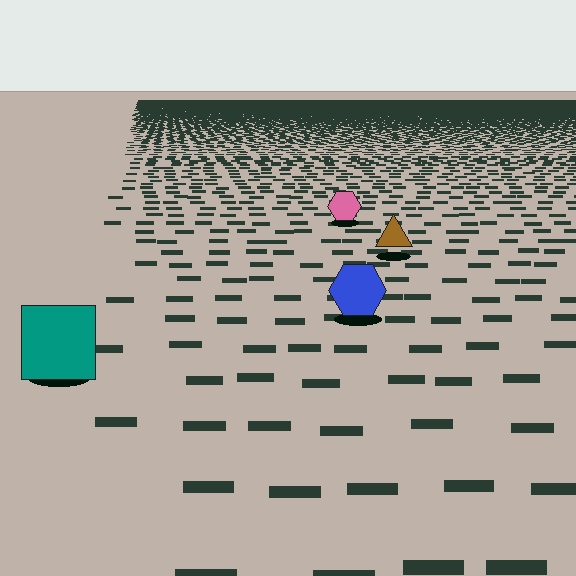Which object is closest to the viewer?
The teal square is closest. The texture marks near it are larger and more spread out.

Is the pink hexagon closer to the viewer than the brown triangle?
No. The brown triangle is closer — you can tell from the texture gradient: the ground texture is coarser near it.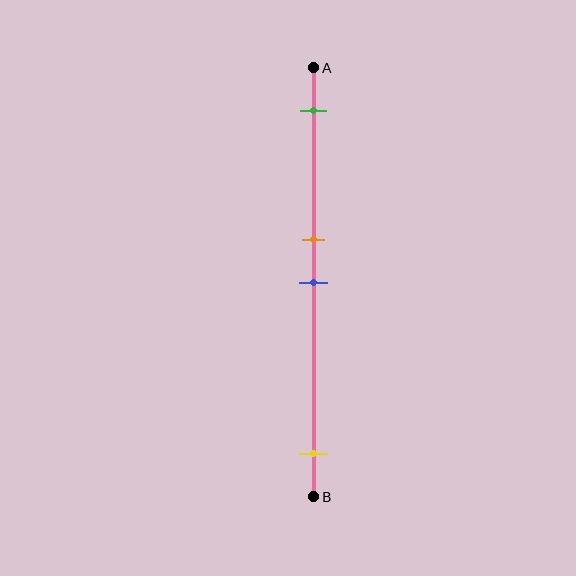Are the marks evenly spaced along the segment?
No, the marks are not evenly spaced.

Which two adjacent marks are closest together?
The orange and blue marks are the closest adjacent pair.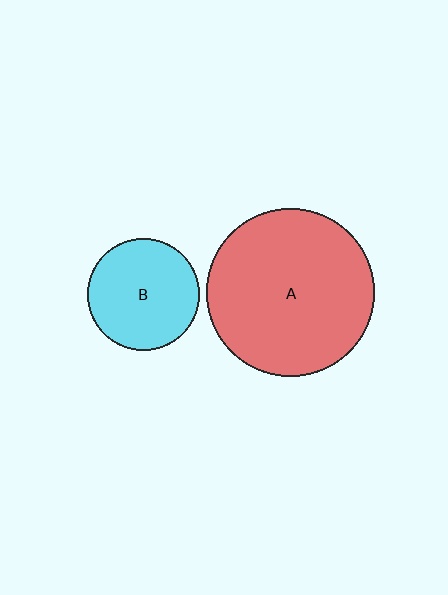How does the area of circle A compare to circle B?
Approximately 2.3 times.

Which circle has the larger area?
Circle A (red).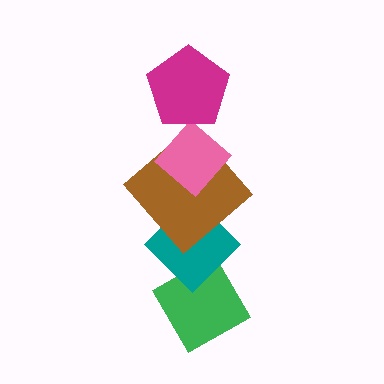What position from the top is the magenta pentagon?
The magenta pentagon is 1st from the top.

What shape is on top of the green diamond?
The teal diamond is on top of the green diamond.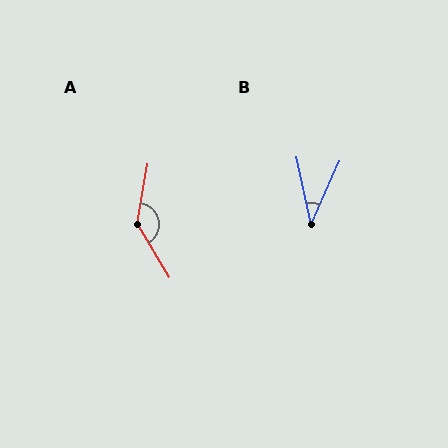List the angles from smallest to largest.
B (36°), A (140°).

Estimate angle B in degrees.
Approximately 36 degrees.